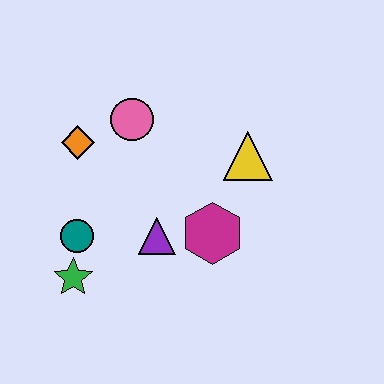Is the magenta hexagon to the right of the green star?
Yes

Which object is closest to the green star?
The teal circle is closest to the green star.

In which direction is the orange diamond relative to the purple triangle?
The orange diamond is above the purple triangle.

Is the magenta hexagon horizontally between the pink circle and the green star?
No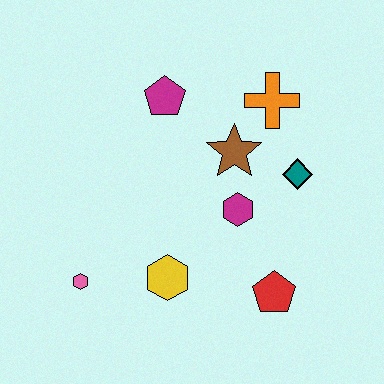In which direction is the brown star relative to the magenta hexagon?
The brown star is above the magenta hexagon.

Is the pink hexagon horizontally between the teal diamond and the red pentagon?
No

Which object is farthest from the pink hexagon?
The orange cross is farthest from the pink hexagon.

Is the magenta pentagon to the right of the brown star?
No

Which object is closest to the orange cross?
The brown star is closest to the orange cross.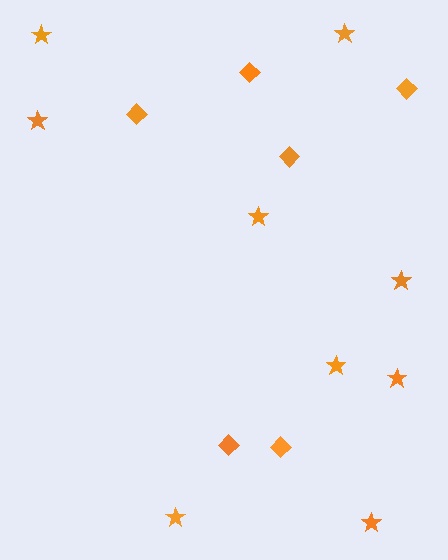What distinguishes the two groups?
There are 2 groups: one group of stars (9) and one group of diamonds (6).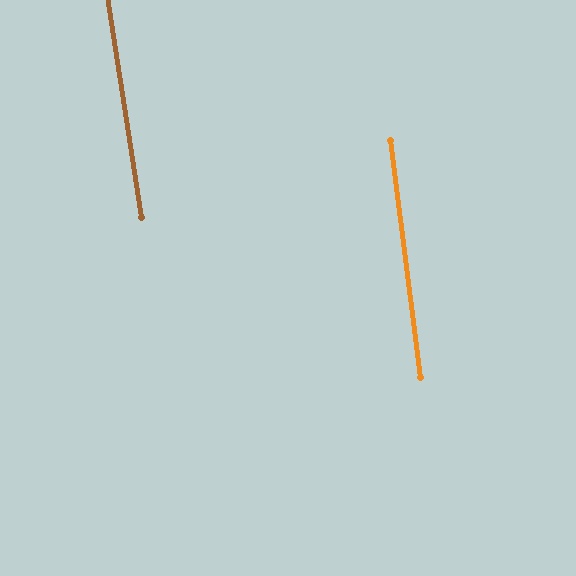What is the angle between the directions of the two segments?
Approximately 1 degree.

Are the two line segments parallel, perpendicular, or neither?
Parallel — their directions differ by only 1.4°.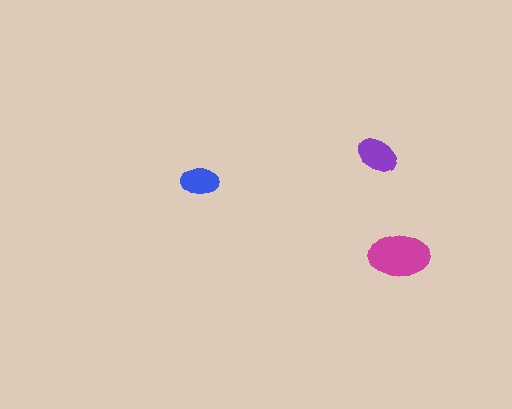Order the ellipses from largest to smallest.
the magenta one, the purple one, the blue one.